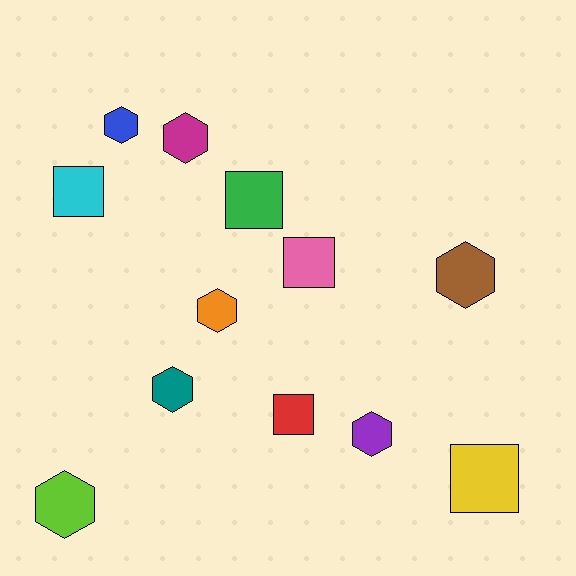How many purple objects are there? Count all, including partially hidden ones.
There is 1 purple object.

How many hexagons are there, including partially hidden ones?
There are 7 hexagons.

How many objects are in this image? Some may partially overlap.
There are 12 objects.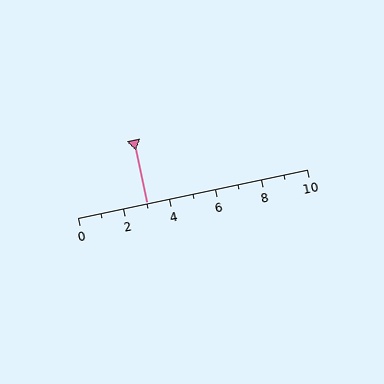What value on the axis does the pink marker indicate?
The marker indicates approximately 3.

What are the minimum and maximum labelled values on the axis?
The axis runs from 0 to 10.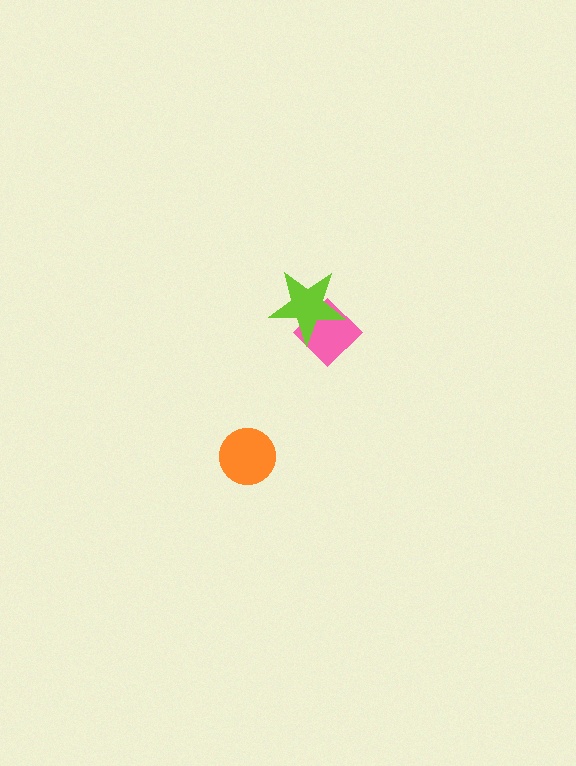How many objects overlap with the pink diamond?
1 object overlaps with the pink diamond.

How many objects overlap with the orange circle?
0 objects overlap with the orange circle.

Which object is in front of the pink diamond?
The lime star is in front of the pink diamond.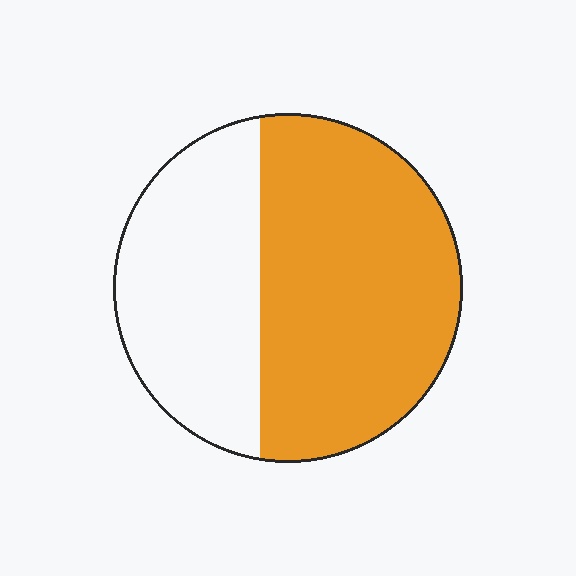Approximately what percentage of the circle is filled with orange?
Approximately 60%.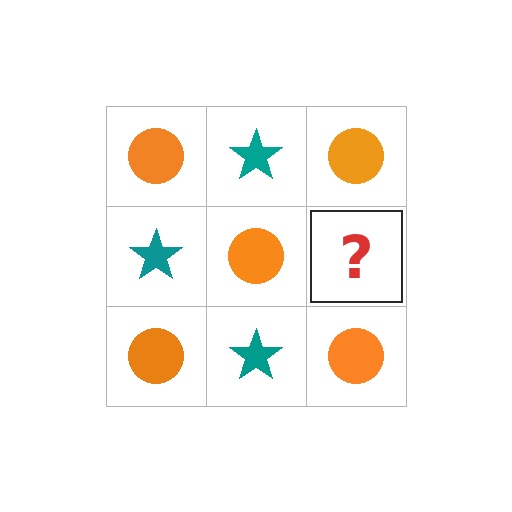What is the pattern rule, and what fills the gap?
The rule is that it alternates orange circle and teal star in a checkerboard pattern. The gap should be filled with a teal star.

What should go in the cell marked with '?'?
The missing cell should contain a teal star.